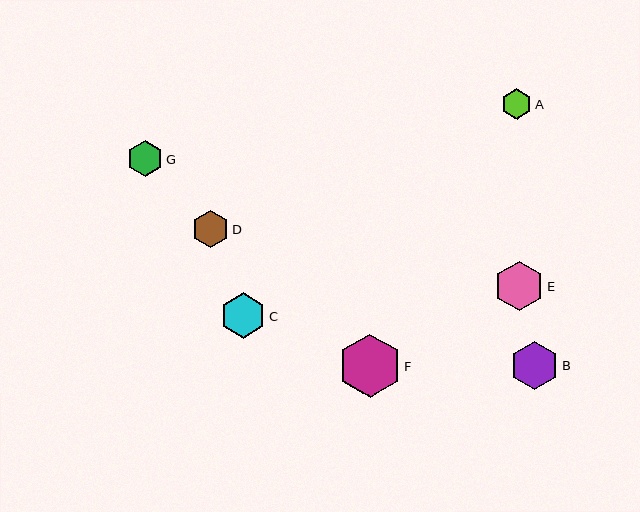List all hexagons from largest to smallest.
From largest to smallest: F, E, B, C, D, G, A.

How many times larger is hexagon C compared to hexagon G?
Hexagon C is approximately 1.3 times the size of hexagon G.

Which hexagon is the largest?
Hexagon F is the largest with a size of approximately 63 pixels.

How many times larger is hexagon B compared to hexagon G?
Hexagon B is approximately 1.3 times the size of hexagon G.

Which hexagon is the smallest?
Hexagon A is the smallest with a size of approximately 31 pixels.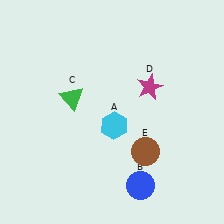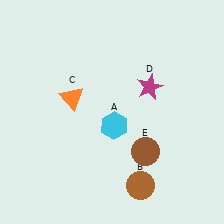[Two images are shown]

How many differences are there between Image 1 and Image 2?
There are 2 differences between the two images.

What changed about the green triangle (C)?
In Image 1, C is green. In Image 2, it changed to orange.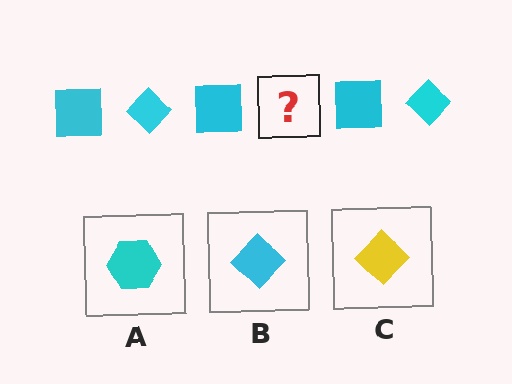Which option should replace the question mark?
Option B.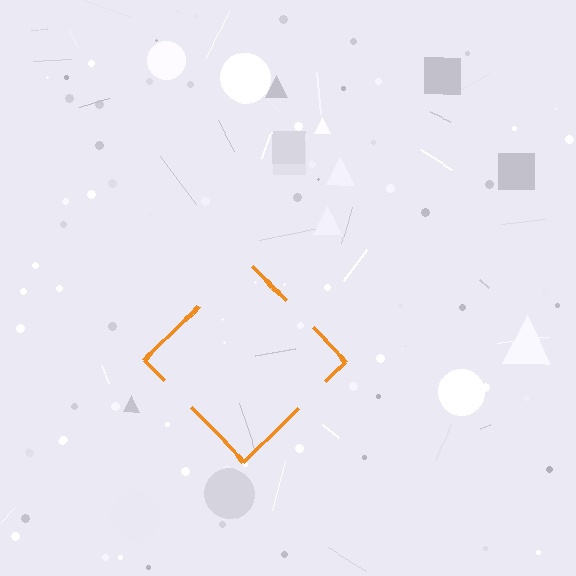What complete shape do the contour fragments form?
The contour fragments form a diamond.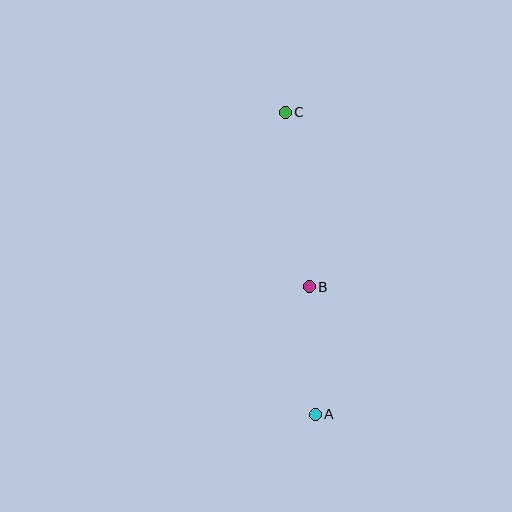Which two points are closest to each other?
Points A and B are closest to each other.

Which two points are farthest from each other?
Points A and C are farthest from each other.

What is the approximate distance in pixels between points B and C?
The distance between B and C is approximately 176 pixels.